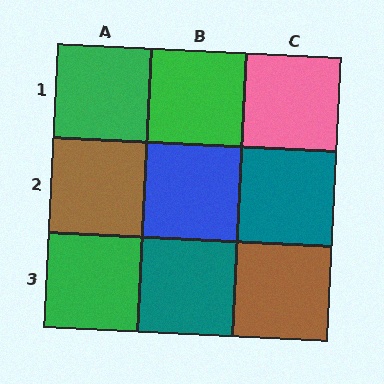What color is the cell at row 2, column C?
Teal.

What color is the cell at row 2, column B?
Blue.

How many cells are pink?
1 cell is pink.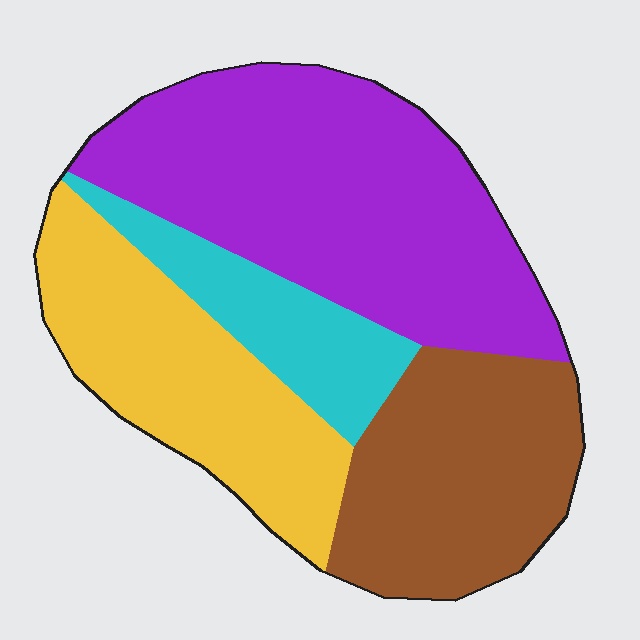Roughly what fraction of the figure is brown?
Brown takes up about one quarter (1/4) of the figure.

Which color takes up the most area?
Purple, at roughly 40%.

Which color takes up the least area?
Cyan, at roughly 15%.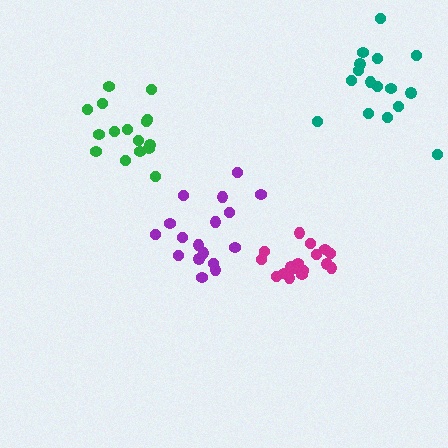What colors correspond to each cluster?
The clusters are colored: green, magenta, purple, teal.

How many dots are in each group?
Group 1: 16 dots, Group 2: 18 dots, Group 3: 17 dots, Group 4: 16 dots (67 total).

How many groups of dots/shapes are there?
There are 4 groups.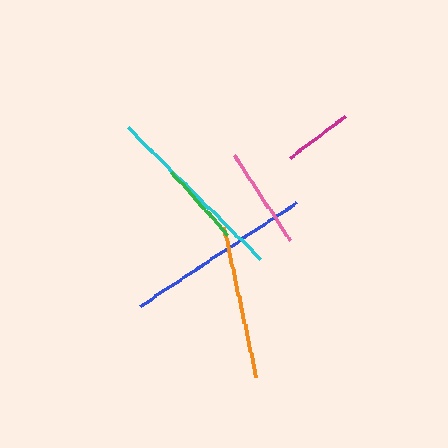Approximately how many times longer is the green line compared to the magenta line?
The green line is approximately 1.2 times the length of the magenta line.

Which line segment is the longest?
The blue line is the longest at approximately 188 pixels.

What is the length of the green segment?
The green segment is approximately 85 pixels long.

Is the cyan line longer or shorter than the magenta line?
The cyan line is longer than the magenta line.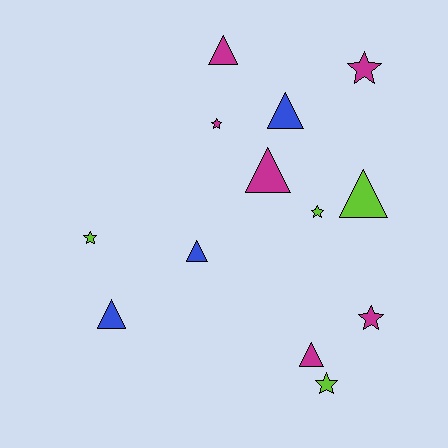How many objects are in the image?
There are 13 objects.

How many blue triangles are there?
There are 3 blue triangles.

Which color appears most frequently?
Magenta, with 6 objects.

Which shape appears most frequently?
Triangle, with 7 objects.